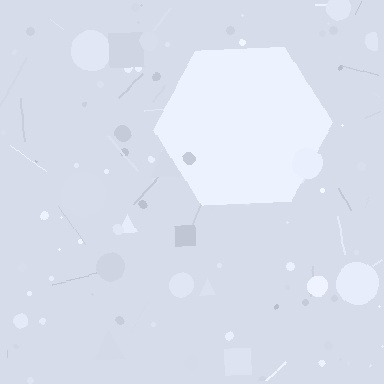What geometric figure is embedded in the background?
A hexagon is embedded in the background.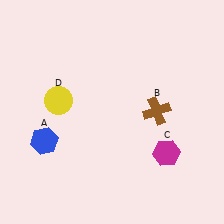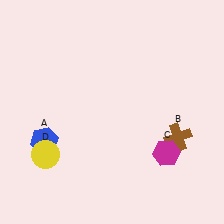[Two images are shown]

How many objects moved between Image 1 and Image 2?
2 objects moved between the two images.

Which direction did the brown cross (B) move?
The brown cross (B) moved down.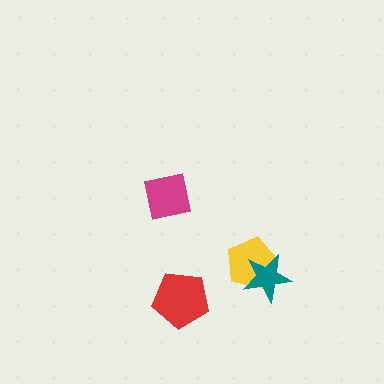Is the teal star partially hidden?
No, no other shape covers it.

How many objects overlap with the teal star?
1 object overlaps with the teal star.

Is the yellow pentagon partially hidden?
Yes, it is partially covered by another shape.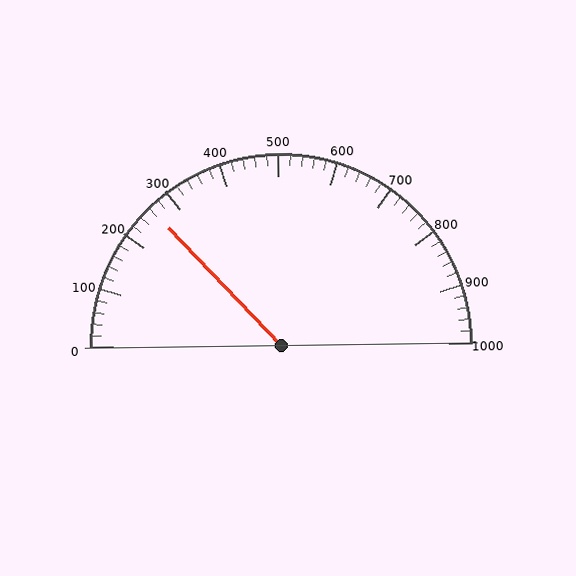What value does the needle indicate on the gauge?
The needle indicates approximately 260.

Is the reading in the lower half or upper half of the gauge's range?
The reading is in the lower half of the range (0 to 1000).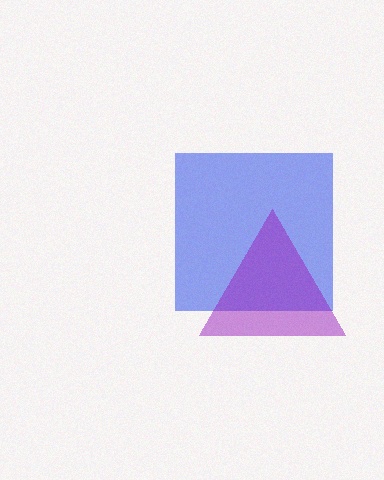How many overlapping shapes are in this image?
There are 2 overlapping shapes in the image.